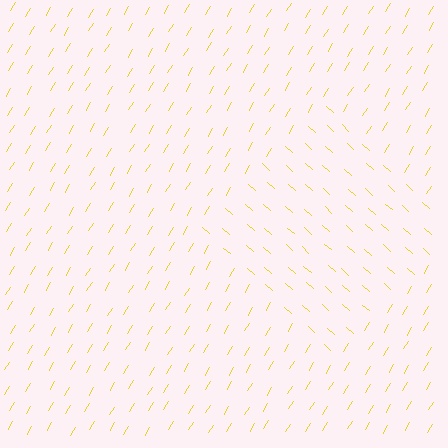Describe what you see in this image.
The image is filled with small yellow line segments. A diamond region in the image has lines oriented differently from the surrounding lines, creating a visible texture boundary.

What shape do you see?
I see a diamond.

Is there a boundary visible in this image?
Yes, there is a texture boundary formed by a change in line orientation.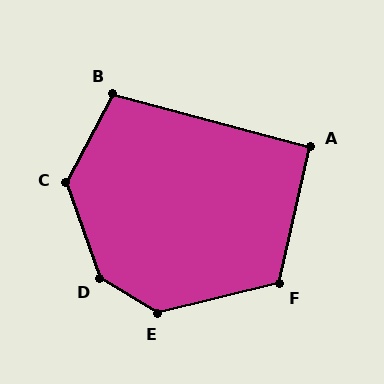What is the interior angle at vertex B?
Approximately 103 degrees (obtuse).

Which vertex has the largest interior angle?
D, at approximately 141 degrees.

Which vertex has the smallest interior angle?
A, at approximately 92 degrees.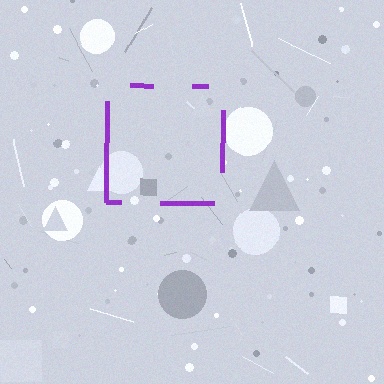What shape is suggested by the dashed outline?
The dashed outline suggests a square.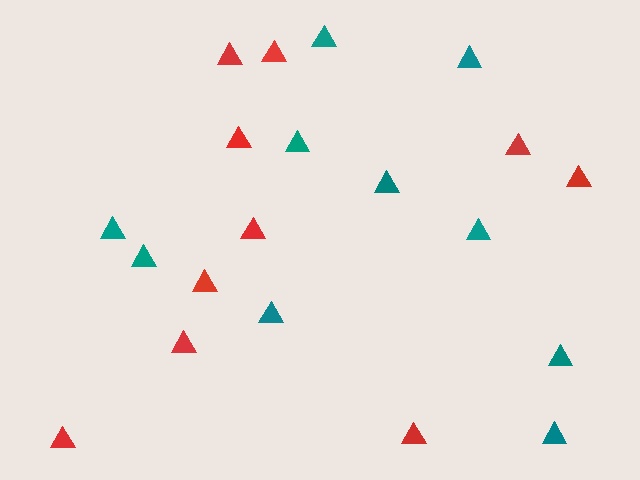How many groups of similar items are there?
There are 2 groups: one group of red triangles (10) and one group of teal triangles (10).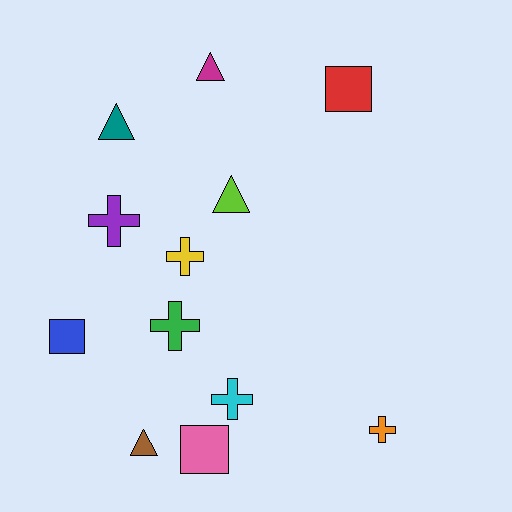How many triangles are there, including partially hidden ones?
There are 4 triangles.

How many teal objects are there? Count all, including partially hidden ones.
There is 1 teal object.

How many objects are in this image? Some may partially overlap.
There are 12 objects.